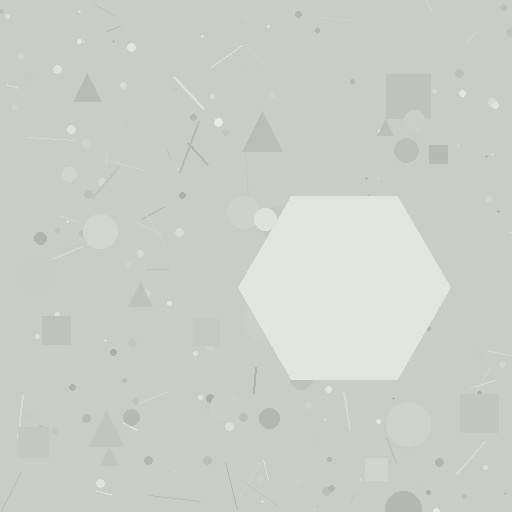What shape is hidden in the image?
A hexagon is hidden in the image.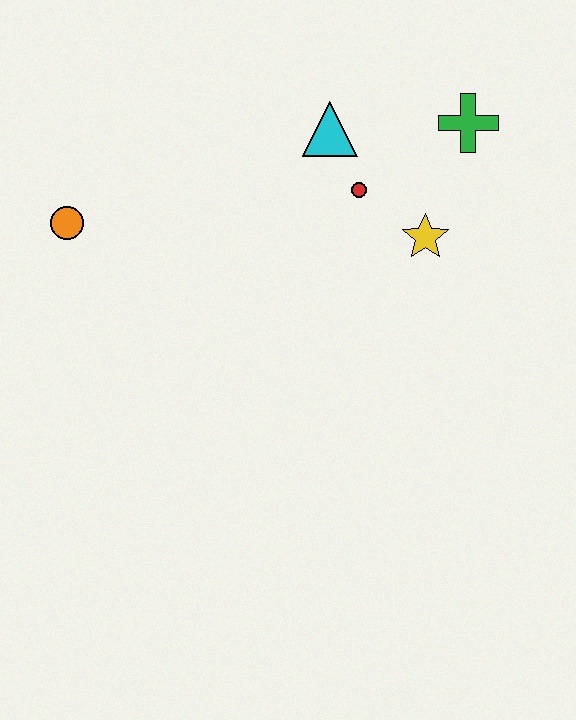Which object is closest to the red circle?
The cyan triangle is closest to the red circle.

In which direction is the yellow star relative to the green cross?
The yellow star is below the green cross.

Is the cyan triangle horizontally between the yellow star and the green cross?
No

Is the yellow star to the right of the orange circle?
Yes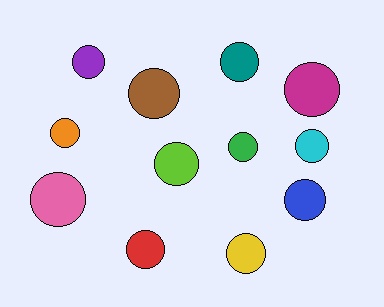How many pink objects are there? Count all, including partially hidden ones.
There is 1 pink object.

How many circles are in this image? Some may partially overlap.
There are 12 circles.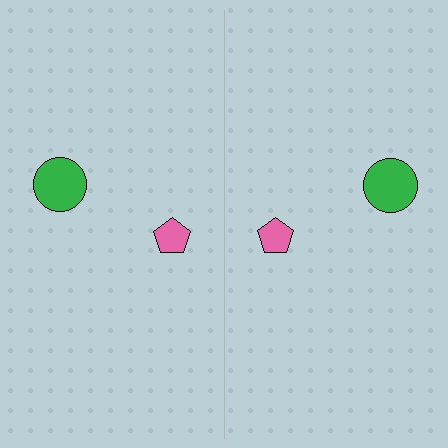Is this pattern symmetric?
Yes, this pattern has bilateral (reflection) symmetry.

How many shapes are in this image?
There are 4 shapes in this image.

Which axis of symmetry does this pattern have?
The pattern has a vertical axis of symmetry running through the center of the image.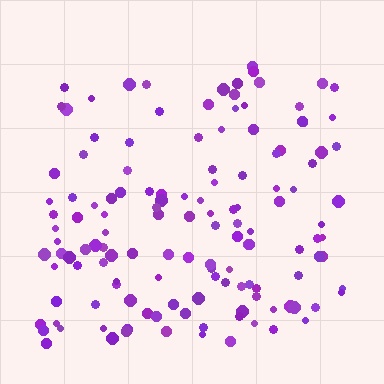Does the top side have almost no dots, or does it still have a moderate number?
Still a moderate number, just noticeably fewer than the bottom.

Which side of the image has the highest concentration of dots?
The bottom.